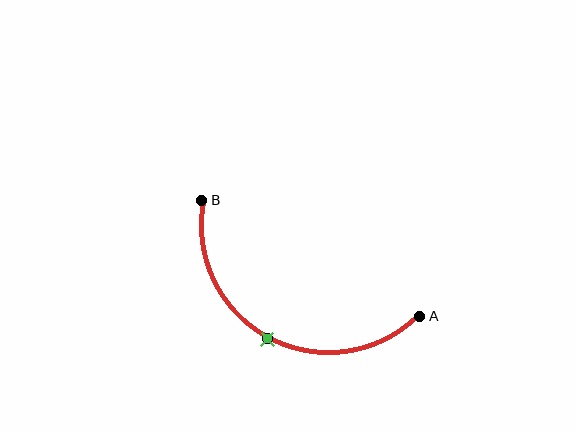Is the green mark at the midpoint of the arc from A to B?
Yes. The green mark lies on the arc at equal arc-length from both A and B — it is the arc midpoint.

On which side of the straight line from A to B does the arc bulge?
The arc bulges below the straight line connecting A and B.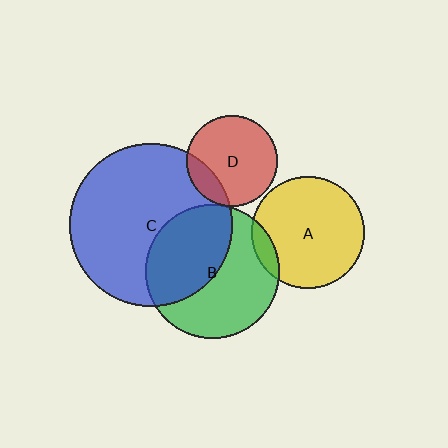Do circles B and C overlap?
Yes.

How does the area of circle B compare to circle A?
Approximately 1.4 times.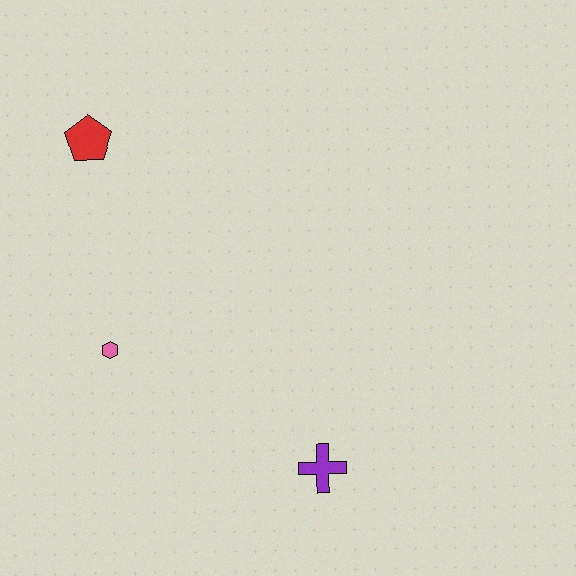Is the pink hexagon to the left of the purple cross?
Yes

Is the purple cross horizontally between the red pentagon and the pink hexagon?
No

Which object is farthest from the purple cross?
The red pentagon is farthest from the purple cross.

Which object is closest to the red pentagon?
The pink hexagon is closest to the red pentagon.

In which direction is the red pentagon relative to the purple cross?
The red pentagon is above the purple cross.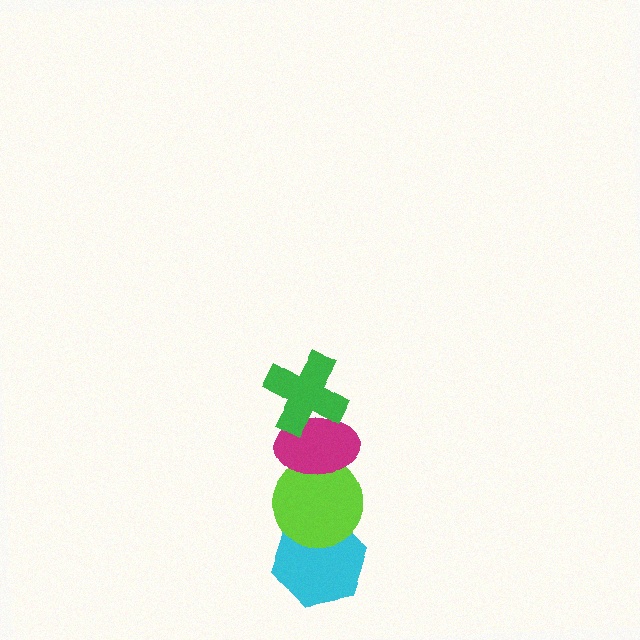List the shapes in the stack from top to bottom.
From top to bottom: the green cross, the magenta ellipse, the lime circle, the cyan hexagon.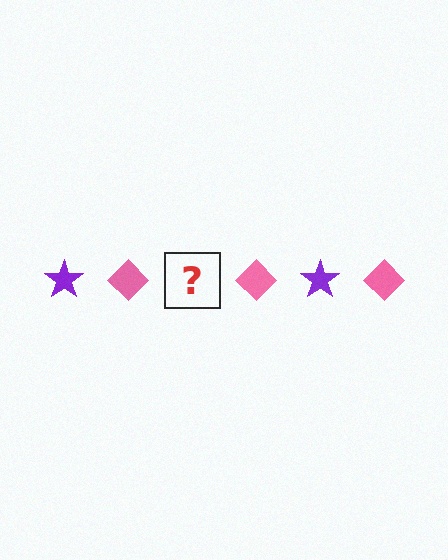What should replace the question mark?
The question mark should be replaced with a purple star.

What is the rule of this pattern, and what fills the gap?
The rule is that the pattern alternates between purple star and pink diamond. The gap should be filled with a purple star.